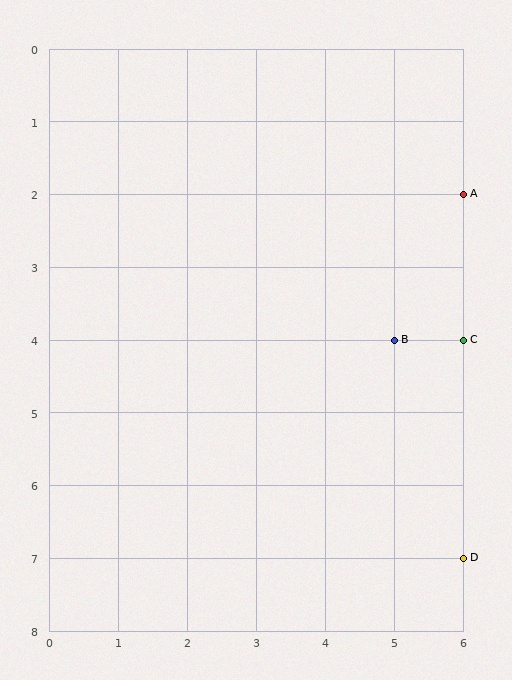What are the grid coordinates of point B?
Point B is at grid coordinates (5, 4).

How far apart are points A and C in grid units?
Points A and C are 2 rows apart.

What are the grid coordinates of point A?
Point A is at grid coordinates (6, 2).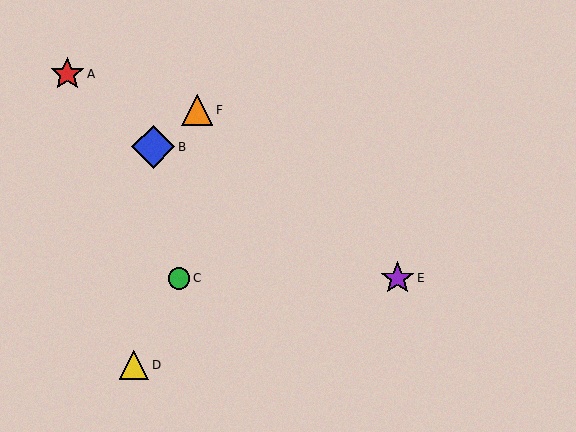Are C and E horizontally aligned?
Yes, both are at y≈278.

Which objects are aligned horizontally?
Objects C, E are aligned horizontally.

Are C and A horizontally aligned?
No, C is at y≈278 and A is at y≈74.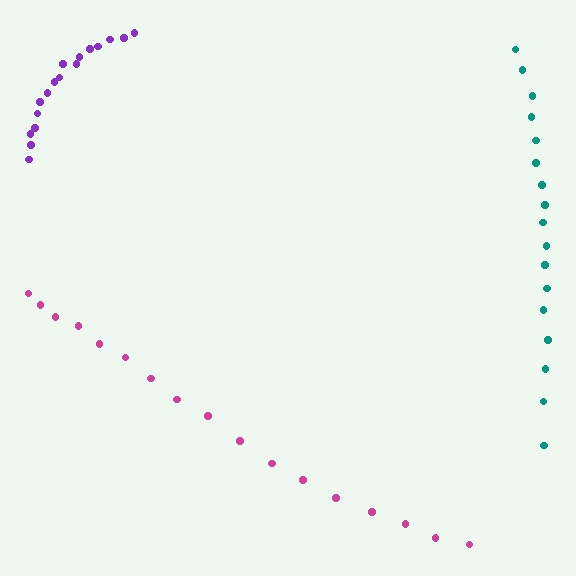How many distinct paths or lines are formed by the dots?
There are 3 distinct paths.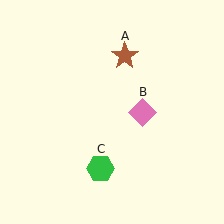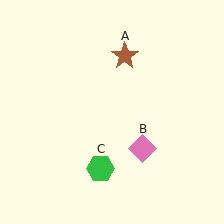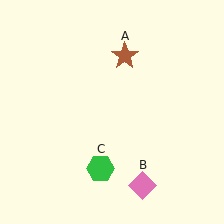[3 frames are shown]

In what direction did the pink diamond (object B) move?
The pink diamond (object B) moved down.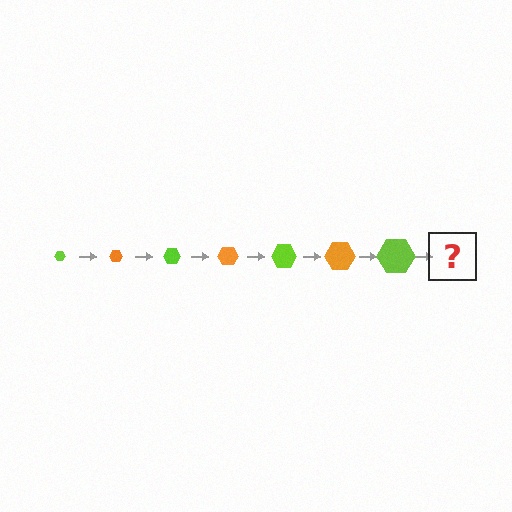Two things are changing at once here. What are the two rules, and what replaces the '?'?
The two rules are that the hexagon grows larger each step and the color cycles through lime and orange. The '?' should be an orange hexagon, larger than the previous one.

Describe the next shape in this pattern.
It should be an orange hexagon, larger than the previous one.